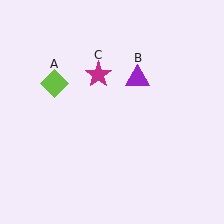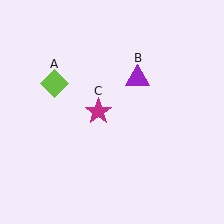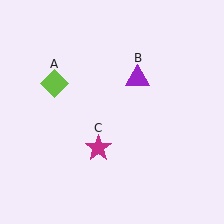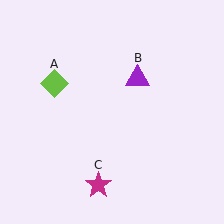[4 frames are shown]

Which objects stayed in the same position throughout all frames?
Lime diamond (object A) and purple triangle (object B) remained stationary.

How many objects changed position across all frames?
1 object changed position: magenta star (object C).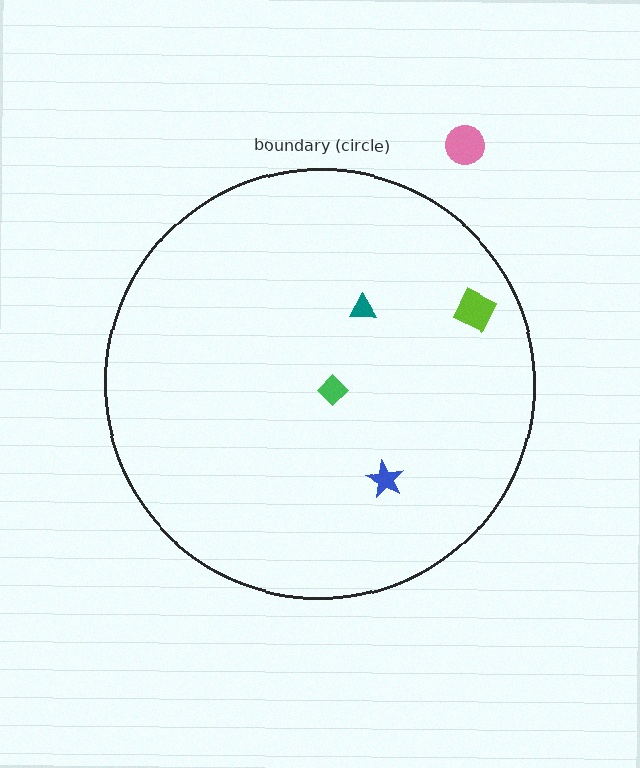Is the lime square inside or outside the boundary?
Inside.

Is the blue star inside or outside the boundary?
Inside.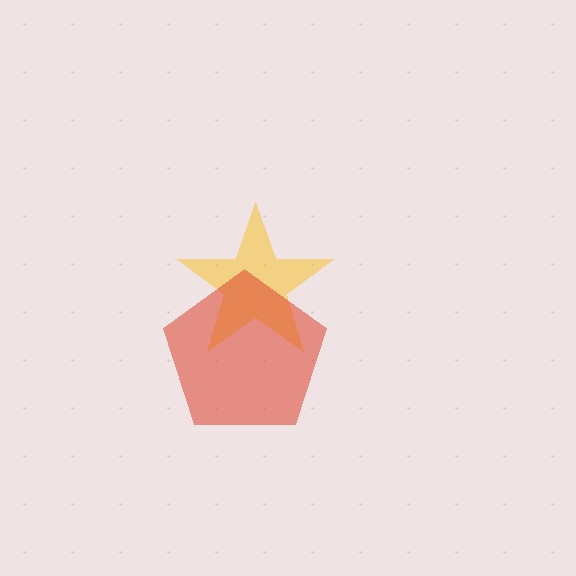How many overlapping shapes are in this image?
There are 2 overlapping shapes in the image.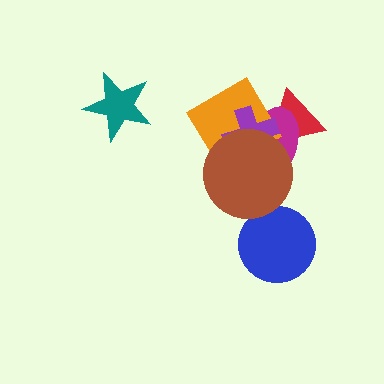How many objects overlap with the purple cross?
4 objects overlap with the purple cross.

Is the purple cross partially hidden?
Yes, it is partially covered by another shape.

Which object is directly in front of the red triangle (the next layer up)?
The magenta ellipse is directly in front of the red triangle.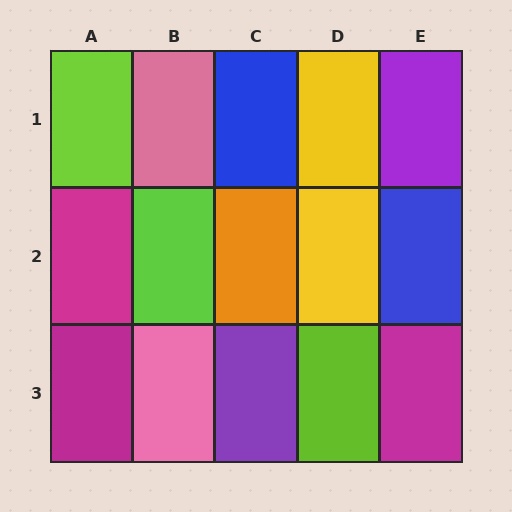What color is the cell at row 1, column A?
Lime.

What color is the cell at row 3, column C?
Purple.